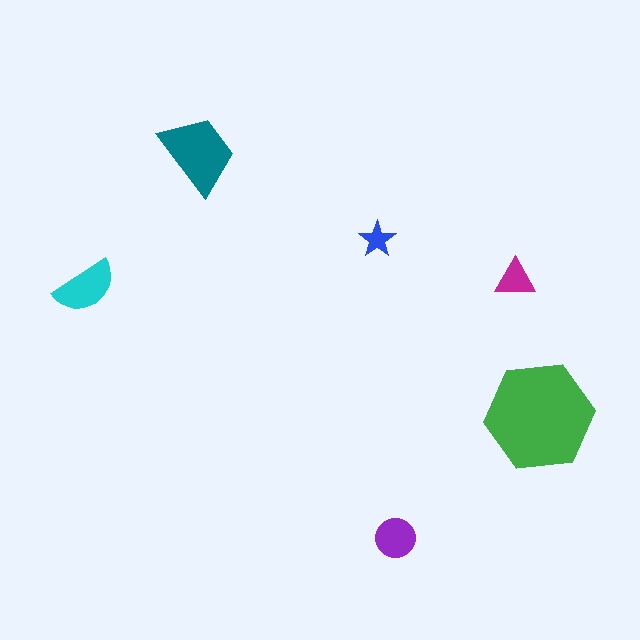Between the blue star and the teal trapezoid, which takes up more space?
The teal trapezoid.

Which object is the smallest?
The blue star.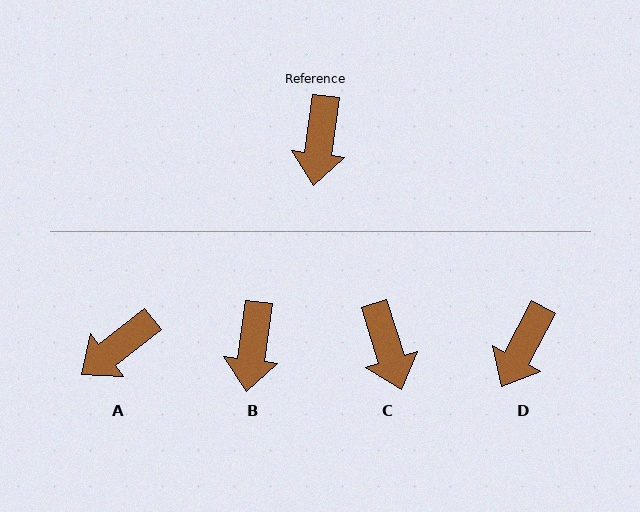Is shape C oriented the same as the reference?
No, it is off by about 25 degrees.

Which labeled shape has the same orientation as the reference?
B.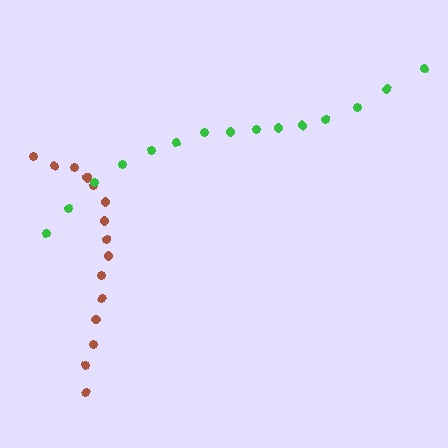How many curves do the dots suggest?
There are 2 distinct paths.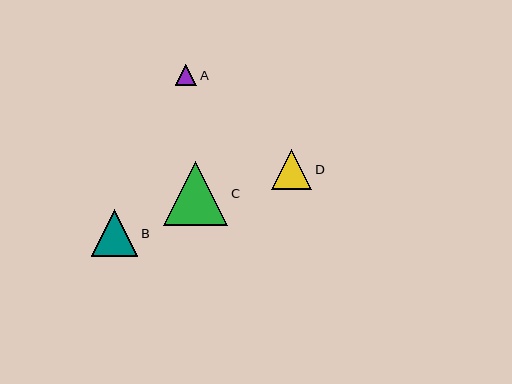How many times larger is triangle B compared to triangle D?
Triangle B is approximately 1.2 times the size of triangle D.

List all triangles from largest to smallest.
From largest to smallest: C, B, D, A.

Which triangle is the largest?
Triangle C is the largest with a size of approximately 64 pixels.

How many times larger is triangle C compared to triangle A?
Triangle C is approximately 3.0 times the size of triangle A.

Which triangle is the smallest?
Triangle A is the smallest with a size of approximately 21 pixels.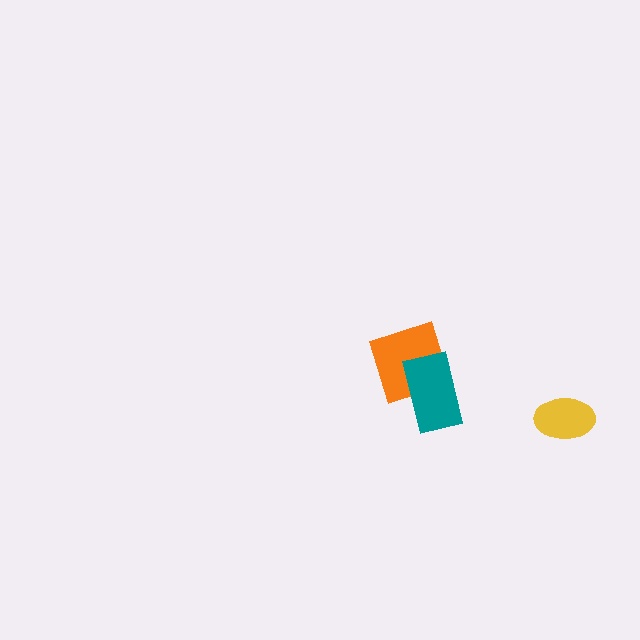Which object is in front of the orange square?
The teal rectangle is in front of the orange square.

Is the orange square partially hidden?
Yes, it is partially covered by another shape.